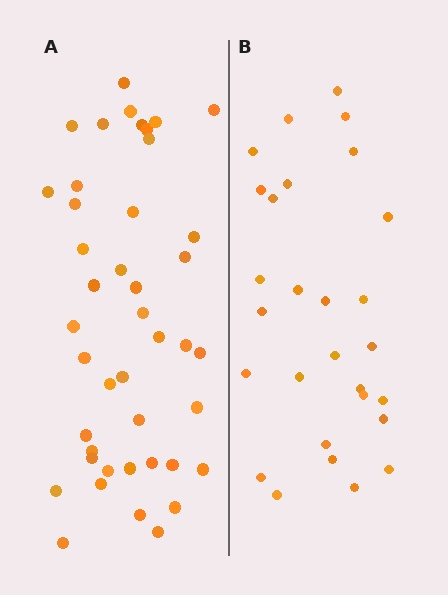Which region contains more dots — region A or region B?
Region A (the left region) has more dots.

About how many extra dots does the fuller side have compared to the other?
Region A has approximately 15 more dots than region B.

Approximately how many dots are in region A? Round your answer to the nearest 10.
About 40 dots. (The exact count is 43, which rounds to 40.)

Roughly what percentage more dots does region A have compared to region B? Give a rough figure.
About 55% more.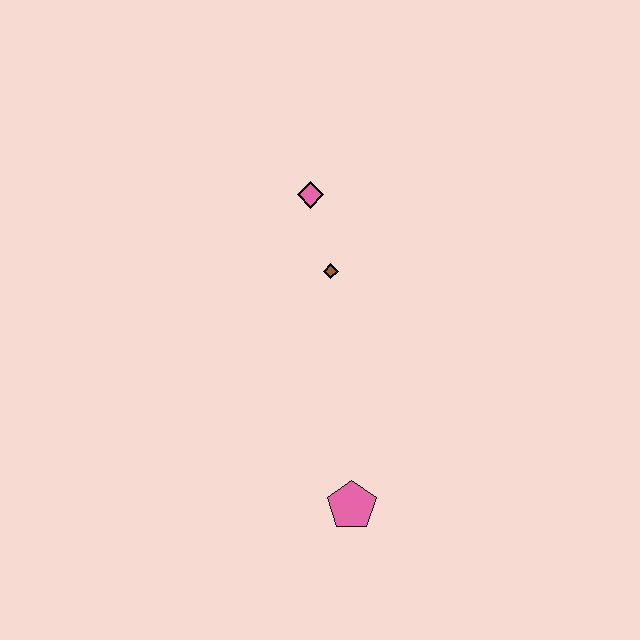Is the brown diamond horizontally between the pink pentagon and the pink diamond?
Yes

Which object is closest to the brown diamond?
The pink diamond is closest to the brown diamond.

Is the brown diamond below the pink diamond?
Yes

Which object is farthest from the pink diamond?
The pink pentagon is farthest from the pink diamond.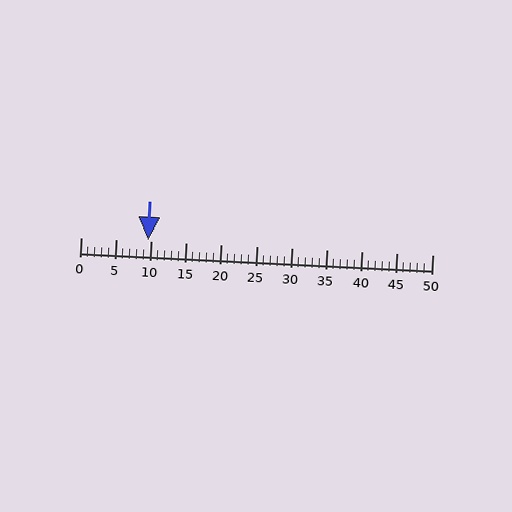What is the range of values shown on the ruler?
The ruler shows values from 0 to 50.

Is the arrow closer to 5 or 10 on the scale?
The arrow is closer to 10.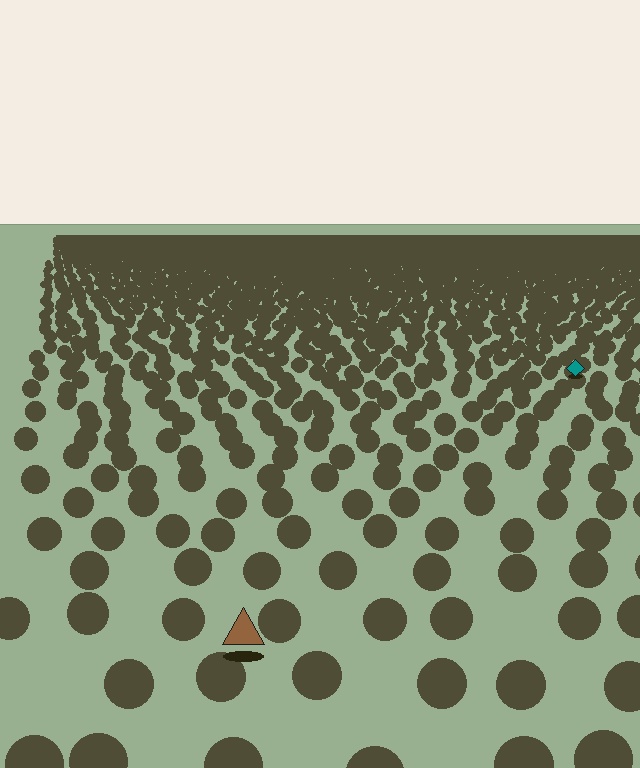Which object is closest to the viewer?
The brown triangle is closest. The texture marks near it are larger and more spread out.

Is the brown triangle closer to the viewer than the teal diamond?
Yes. The brown triangle is closer — you can tell from the texture gradient: the ground texture is coarser near it.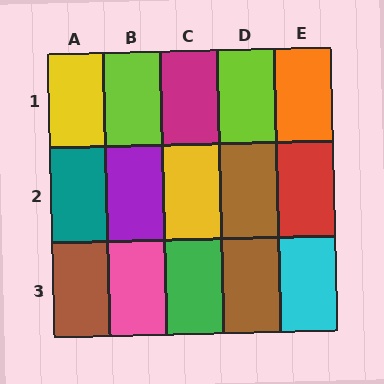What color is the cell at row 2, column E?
Red.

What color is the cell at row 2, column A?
Teal.